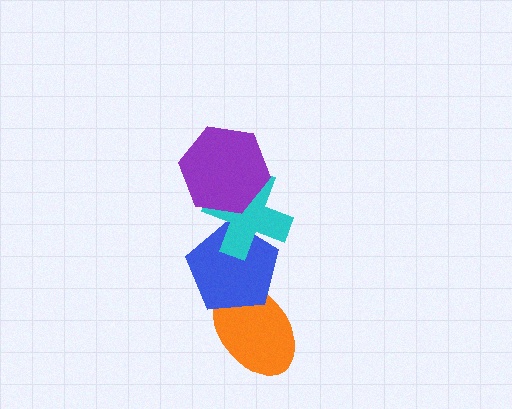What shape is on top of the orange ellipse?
The blue pentagon is on top of the orange ellipse.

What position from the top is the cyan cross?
The cyan cross is 2nd from the top.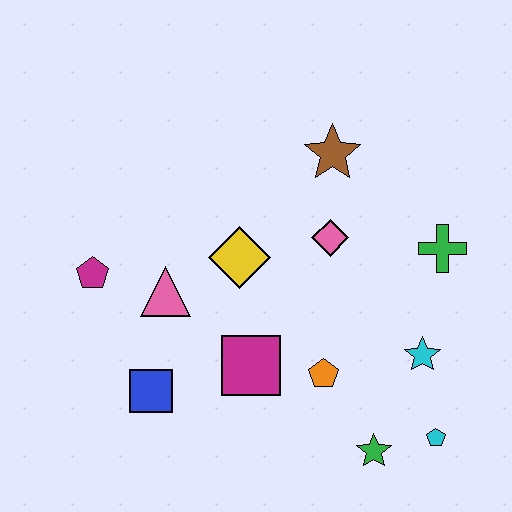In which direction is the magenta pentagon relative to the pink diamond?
The magenta pentagon is to the left of the pink diamond.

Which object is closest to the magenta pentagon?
The pink triangle is closest to the magenta pentagon.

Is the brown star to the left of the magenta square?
No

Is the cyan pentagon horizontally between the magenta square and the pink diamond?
No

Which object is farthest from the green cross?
The magenta pentagon is farthest from the green cross.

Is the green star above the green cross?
No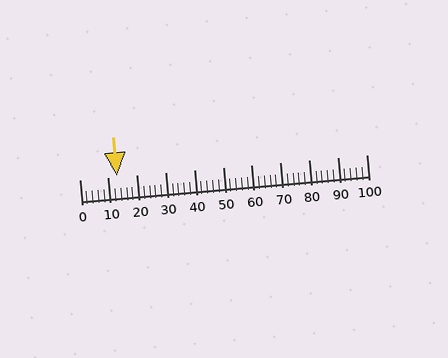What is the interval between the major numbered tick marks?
The major tick marks are spaced 10 units apart.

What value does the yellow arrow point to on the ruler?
The yellow arrow points to approximately 13.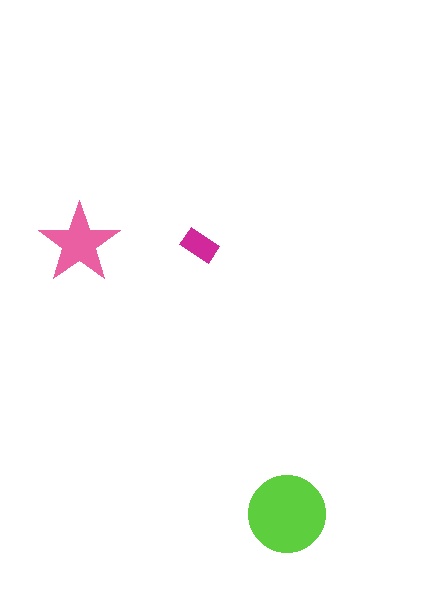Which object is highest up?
The pink star is topmost.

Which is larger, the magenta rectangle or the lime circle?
The lime circle.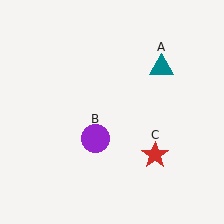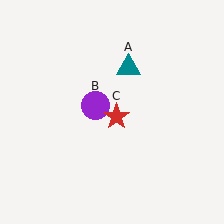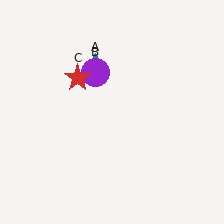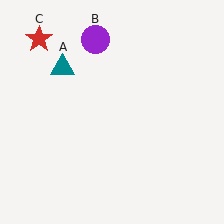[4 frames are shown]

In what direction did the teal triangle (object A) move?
The teal triangle (object A) moved left.